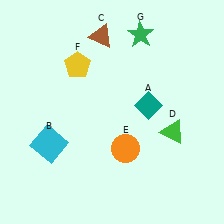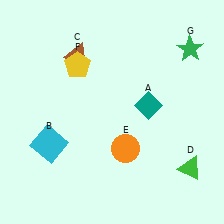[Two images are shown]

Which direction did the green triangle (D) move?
The green triangle (D) moved down.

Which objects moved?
The objects that moved are: the brown triangle (C), the green triangle (D), the green star (G).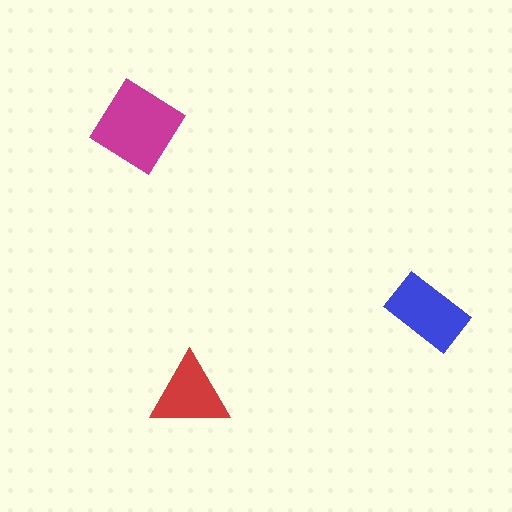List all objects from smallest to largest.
The red triangle, the blue rectangle, the magenta diamond.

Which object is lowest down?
The red triangle is bottommost.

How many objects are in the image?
There are 3 objects in the image.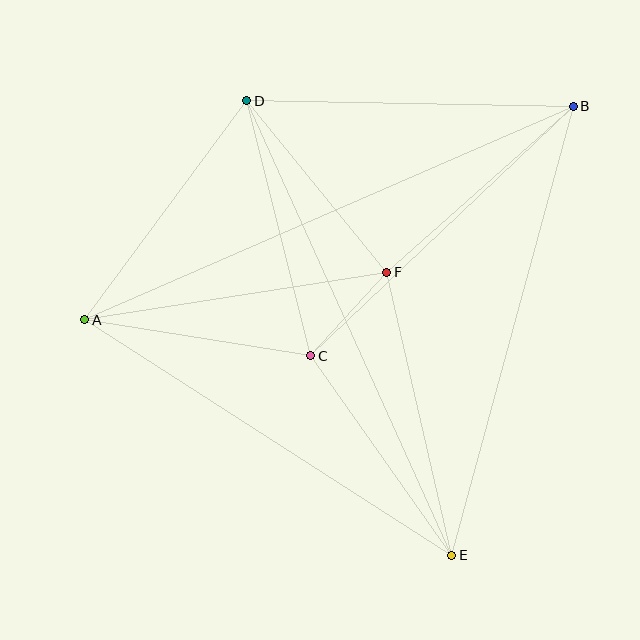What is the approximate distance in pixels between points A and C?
The distance between A and C is approximately 229 pixels.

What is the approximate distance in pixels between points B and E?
The distance between B and E is approximately 465 pixels.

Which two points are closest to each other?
Points C and F are closest to each other.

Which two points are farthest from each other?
Points A and B are farthest from each other.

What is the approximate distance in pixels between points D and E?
The distance between D and E is approximately 499 pixels.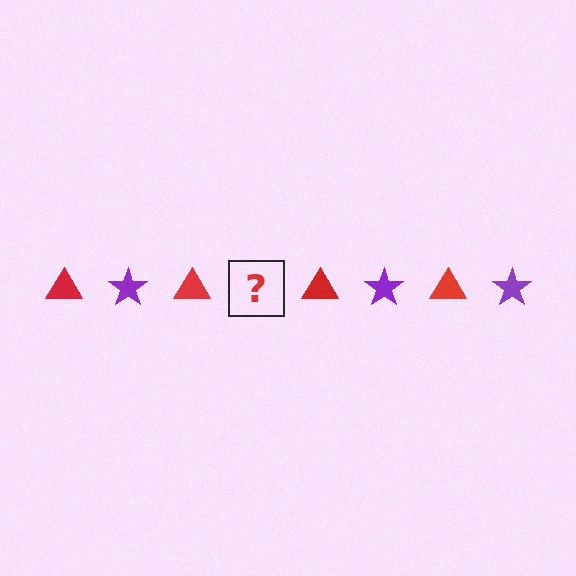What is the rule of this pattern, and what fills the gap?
The rule is that the pattern alternates between red triangle and purple star. The gap should be filled with a purple star.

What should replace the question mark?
The question mark should be replaced with a purple star.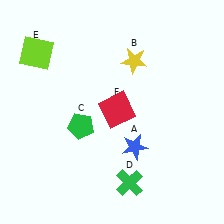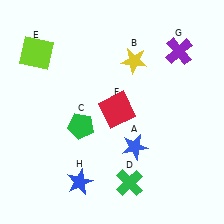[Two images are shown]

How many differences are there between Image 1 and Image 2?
There are 2 differences between the two images.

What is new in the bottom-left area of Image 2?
A blue star (H) was added in the bottom-left area of Image 2.